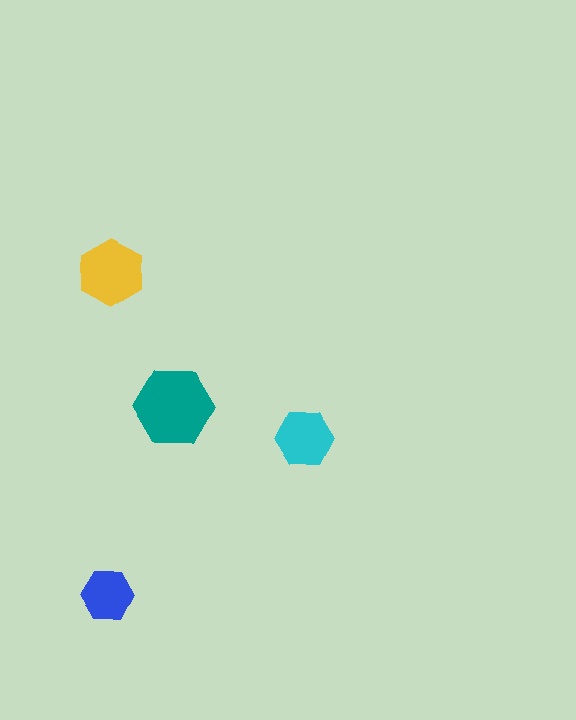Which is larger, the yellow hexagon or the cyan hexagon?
The yellow one.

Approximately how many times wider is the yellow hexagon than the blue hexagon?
About 1.5 times wider.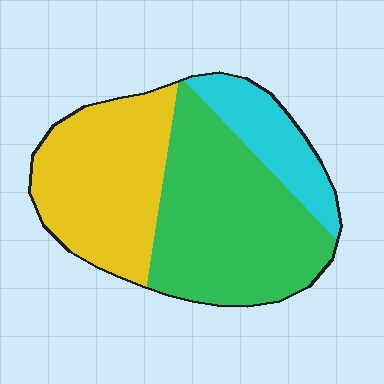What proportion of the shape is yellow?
Yellow takes up about three eighths (3/8) of the shape.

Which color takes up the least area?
Cyan, at roughly 15%.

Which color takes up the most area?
Green, at roughly 45%.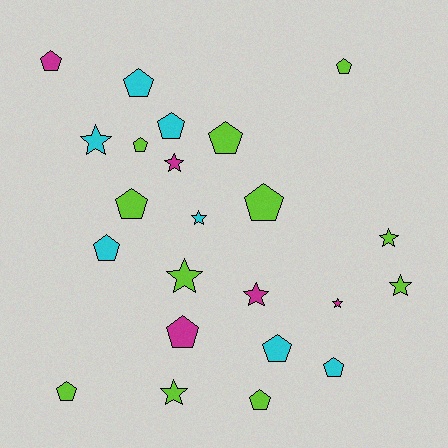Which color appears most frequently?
Lime, with 11 objects.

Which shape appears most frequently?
Pentagon, with 14 objects.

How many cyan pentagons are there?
There are 5 cyan pentagons.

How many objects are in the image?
There are 23 objects.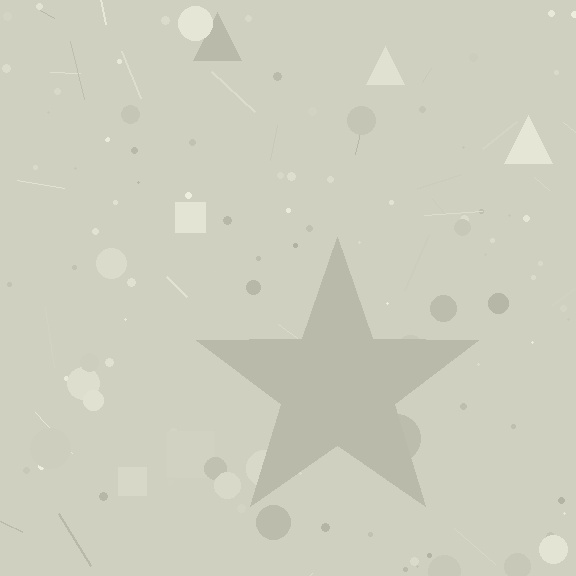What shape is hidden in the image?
A star is hidden in the image.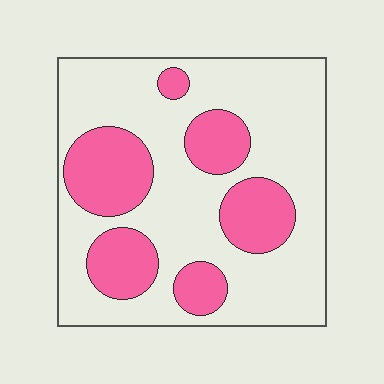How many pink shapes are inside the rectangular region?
6.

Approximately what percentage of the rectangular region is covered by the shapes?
Approximately 30%.